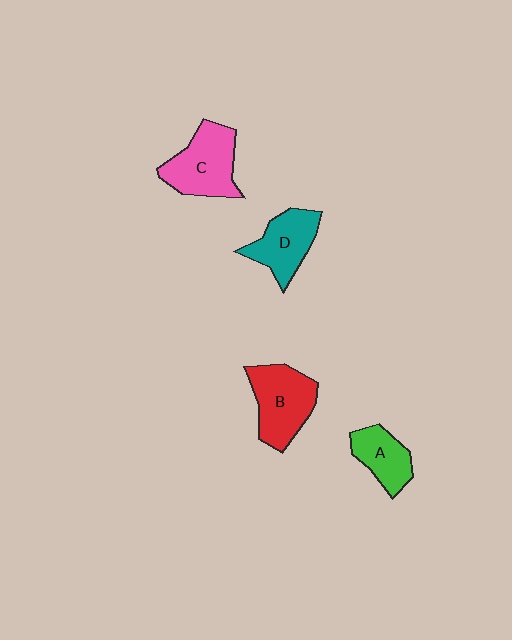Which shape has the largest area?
Shape B (red).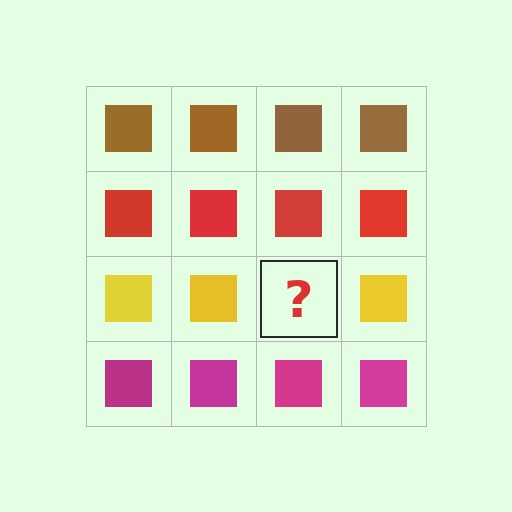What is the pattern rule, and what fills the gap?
The rule is that each row has a consistent color. The gap should be filled with a yellow square.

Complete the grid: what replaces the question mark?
The question mark should be replaced with a yellow square.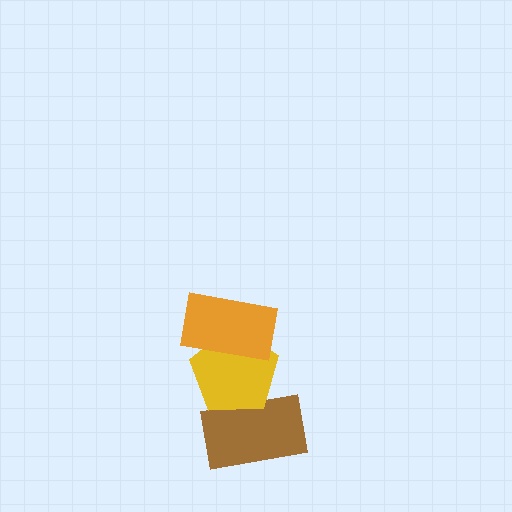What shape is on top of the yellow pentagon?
The orange rectangle is on top of the yellow pentagon.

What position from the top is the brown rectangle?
The brown rectangle is 3rd from the top.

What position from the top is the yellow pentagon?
The yellow pentagon is 2nd from the top.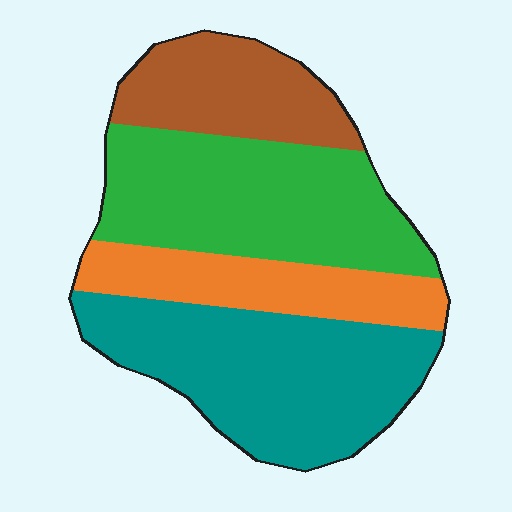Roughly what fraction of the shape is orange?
Orange covers roughly 15% of the shape.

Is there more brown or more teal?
Teal.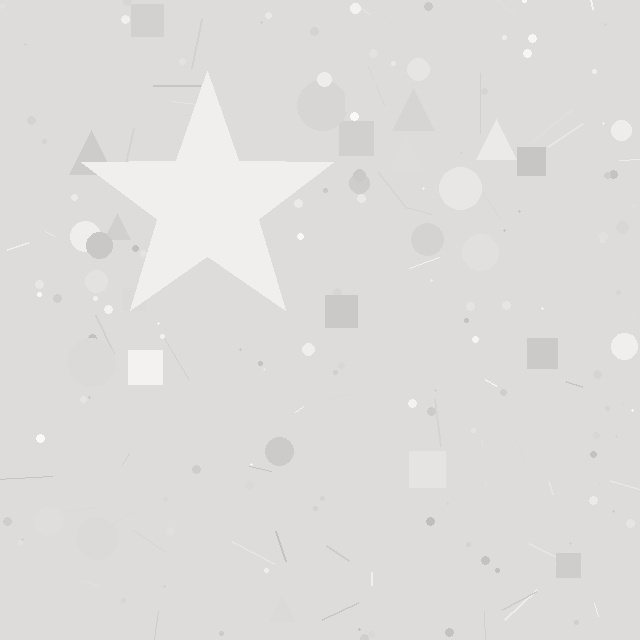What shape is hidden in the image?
A star is hidden in the image.